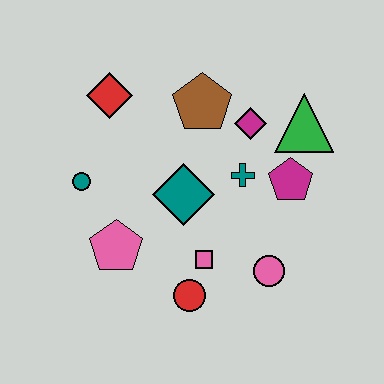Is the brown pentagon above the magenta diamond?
Yes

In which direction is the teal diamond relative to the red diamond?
The teal diamond is below the red diamond.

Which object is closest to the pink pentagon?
The teal circle is closest to the pink pentagon.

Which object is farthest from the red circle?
The red diamond is farthest from the red circle.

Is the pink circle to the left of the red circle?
No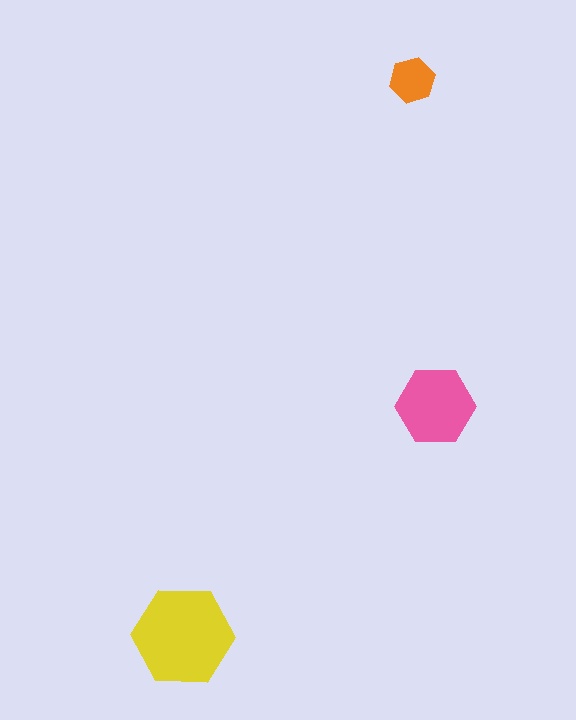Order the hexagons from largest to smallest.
the yellow one, the pink one, the orange one.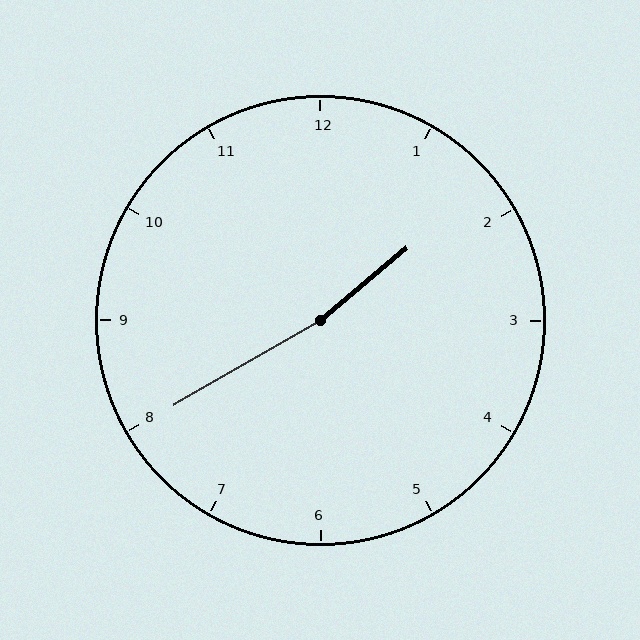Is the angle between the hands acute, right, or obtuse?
It is obtuse.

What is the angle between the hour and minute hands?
Approximately 170 degrees.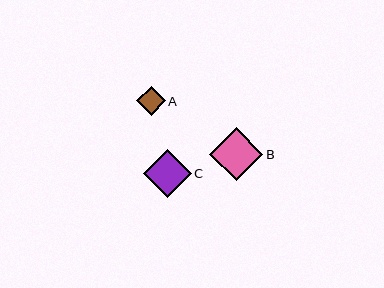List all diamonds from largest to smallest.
From largest to smallest: B, C, A.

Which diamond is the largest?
Diamond B is the largest with a size of approximately 53 pixels.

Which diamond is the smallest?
Diamond A is the smallest with a size of approximately 28 pixels.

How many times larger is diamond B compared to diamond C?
Diamond B is approximately 1.1 times the size of diamond C.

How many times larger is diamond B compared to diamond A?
Diamond B is approximately 1.9 times the size of diamond A.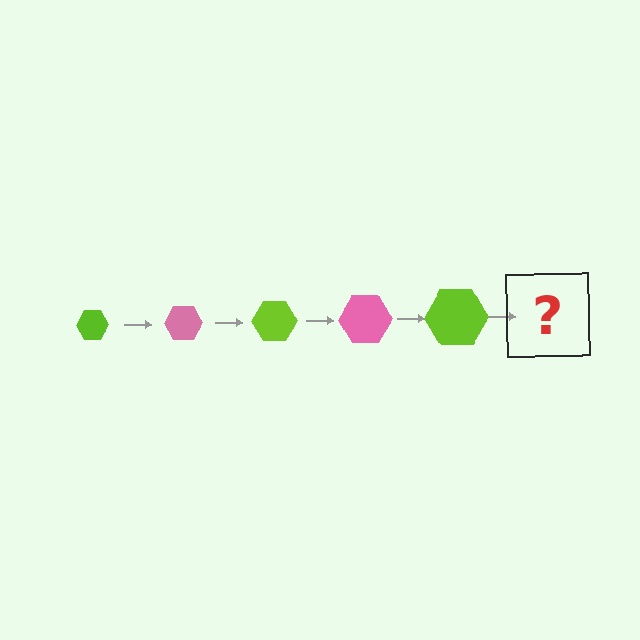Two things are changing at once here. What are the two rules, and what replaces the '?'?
The two rules are that the hexagon grows larger each step and the color cycles through lime and pink. The '?' should be a pink hexagon, larger than the previous one.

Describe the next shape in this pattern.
It should be a pink hexagon, larger than the previous one.